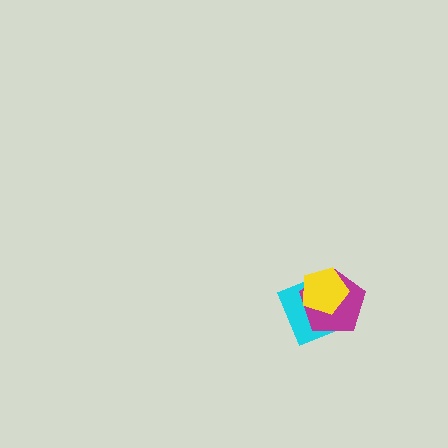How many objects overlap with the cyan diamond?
2 objects overlap with the cyan diamond.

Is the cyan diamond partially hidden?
Yes, it is partially covered by another shape.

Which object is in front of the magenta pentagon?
The yellow pentagon is in front of the magenta pentagon.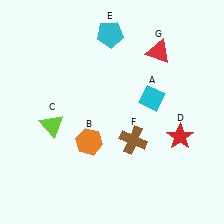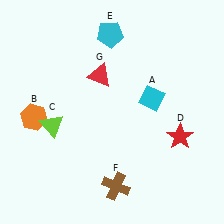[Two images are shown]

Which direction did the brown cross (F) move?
The brown cross (F) moved down.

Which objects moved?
The objects that moved are: the orange hexagon (B), the brown cross (F), the red triangle (G).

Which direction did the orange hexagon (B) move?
The orange hexagon (B) moved left.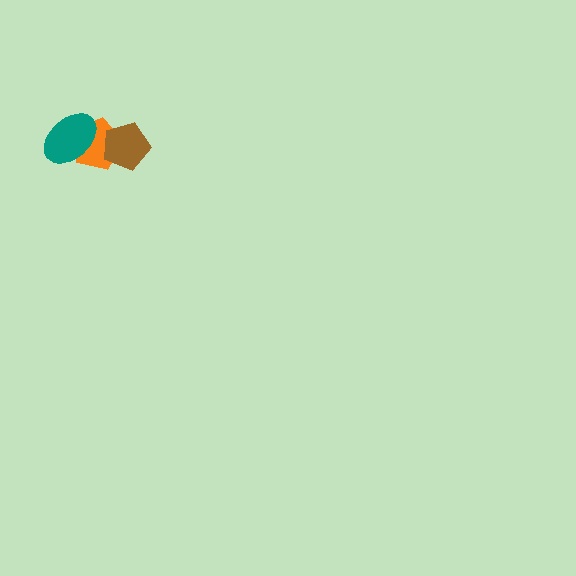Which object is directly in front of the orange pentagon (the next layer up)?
The brown pentagon is directly in front of the orange pentagon.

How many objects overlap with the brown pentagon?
1 object overlaps with the brown pentagon.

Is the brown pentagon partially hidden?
No, no other shape covers it.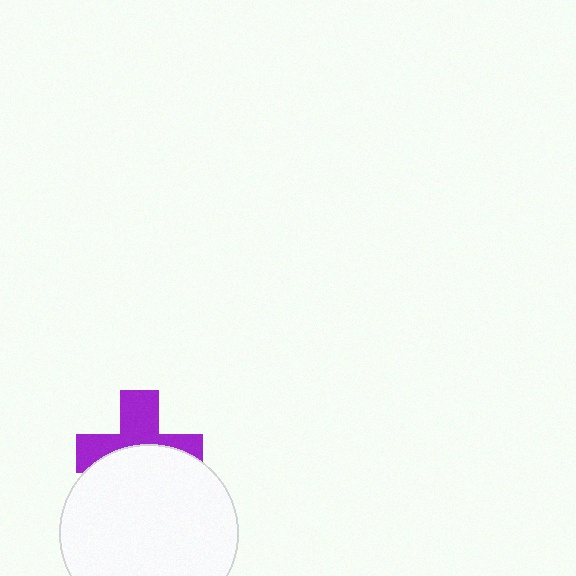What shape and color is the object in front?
The object in front is a white circle.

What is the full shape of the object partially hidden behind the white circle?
The partially hidden object is a purple cross.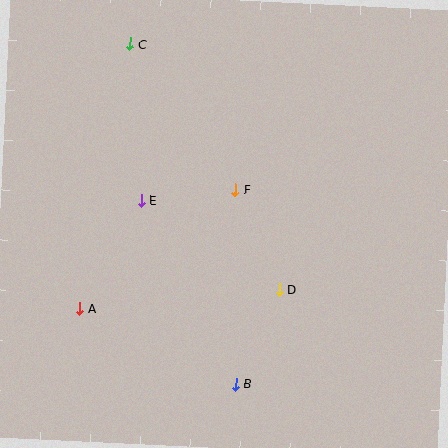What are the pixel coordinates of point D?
Point D is at (279, 290).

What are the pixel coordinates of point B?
Point B is at (236, 384).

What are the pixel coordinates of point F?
Point F is at (236, 190).